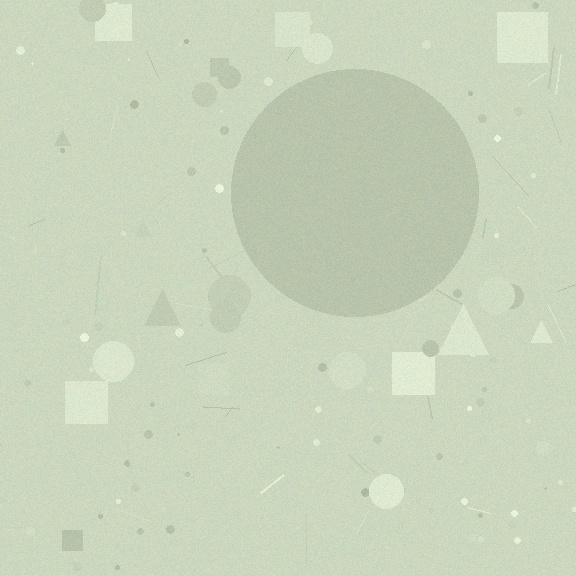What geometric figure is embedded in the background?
A circle is embedded in the background.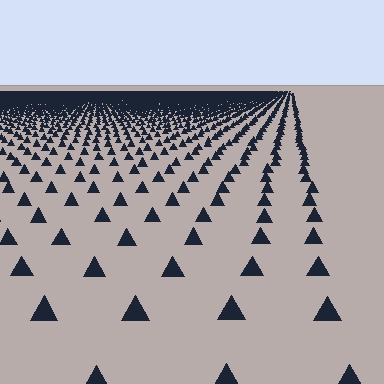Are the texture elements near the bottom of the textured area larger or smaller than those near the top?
Larger. Near the bottom, elements are closer to the viewer and appear at a bigger on-screen size.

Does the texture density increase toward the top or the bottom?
Density increases toward the top.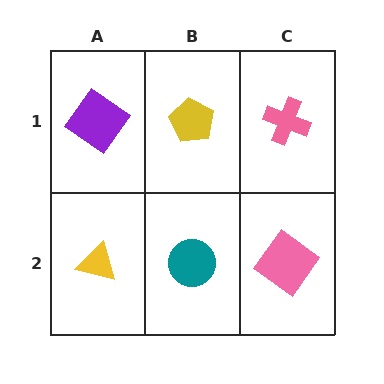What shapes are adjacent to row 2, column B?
A yellow pentagon (row 1, column B), a yellow triangle (row 2, column A), a pink diamond (row 2, column C).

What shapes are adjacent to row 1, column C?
A pink diamond (row 2, column C), a yellow pentagon (row 1, column B).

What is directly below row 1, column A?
A yellow triangle.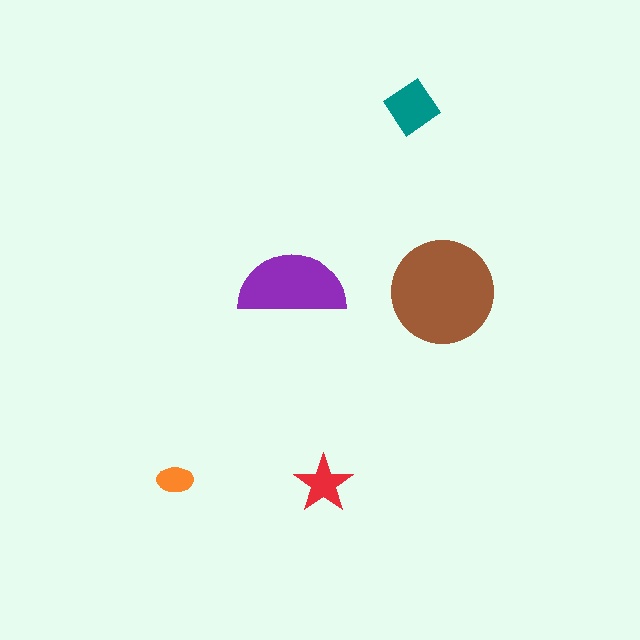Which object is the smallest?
The orange ellipse.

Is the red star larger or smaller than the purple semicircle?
Smaller.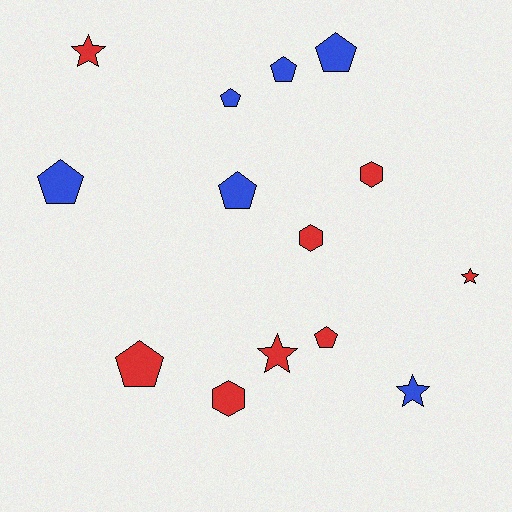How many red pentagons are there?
There are 2 red pentagons.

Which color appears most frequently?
Red, with 8 objects.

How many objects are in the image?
There are 14 objects.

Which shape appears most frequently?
Pentagon, with 7 objects.